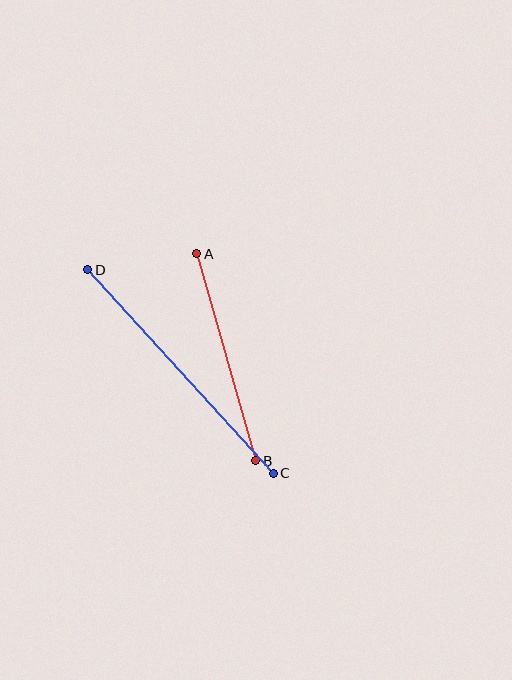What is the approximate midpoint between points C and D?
The midpoint is at approximately (181, 372) pixels.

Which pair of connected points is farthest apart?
Points C and D are farthest apart.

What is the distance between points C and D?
The distance is approximately 275 pixels.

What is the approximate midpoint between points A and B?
The midpoint is at approximately (226, 357) pixels.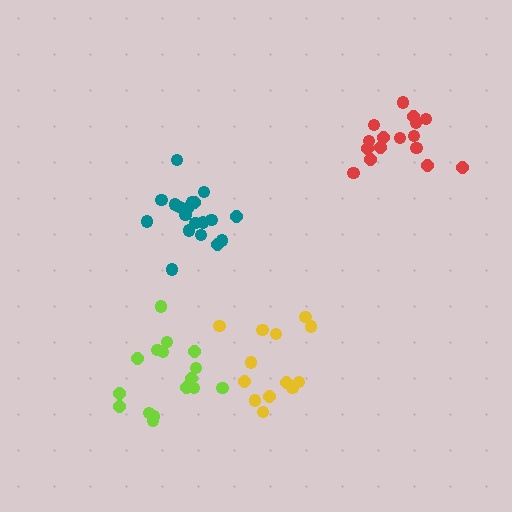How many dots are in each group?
Group 1: 13 dots, Group 2: 19 dots, Group 3: 16 dots, Group 4: 16 dots (64 total).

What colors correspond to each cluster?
The clusters are colored: yellow, teal, lime, red.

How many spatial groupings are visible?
There are 4 spatial groupings.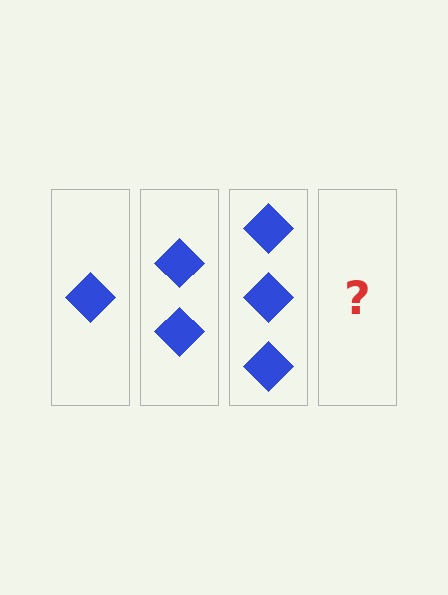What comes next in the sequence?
The next element should be 4 diamonds.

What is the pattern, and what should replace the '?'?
The pattern is that each step adds one more diamond. The '?' should be 4 diamonds.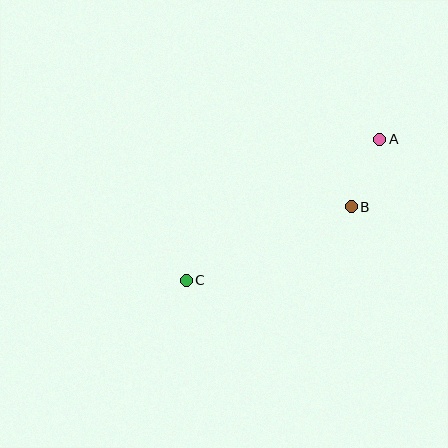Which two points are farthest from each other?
Points A and C are farthest from each other.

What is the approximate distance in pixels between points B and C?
The distance between B and C is approximately 181 pixels.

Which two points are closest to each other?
Points A and B are closest to each other.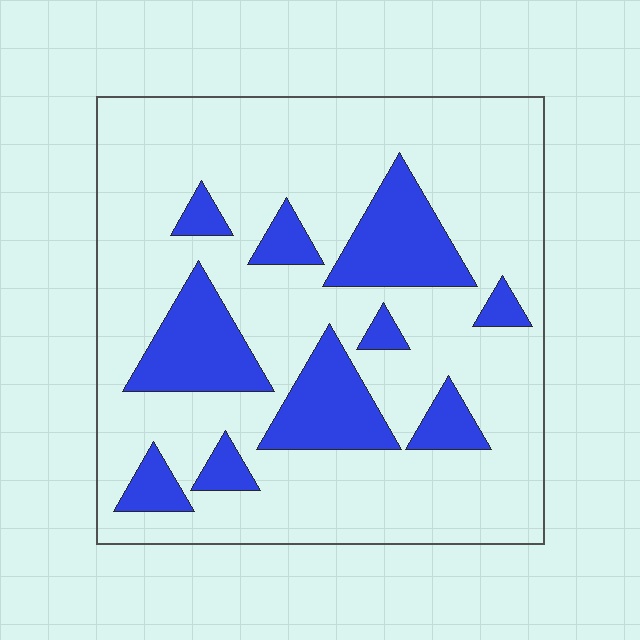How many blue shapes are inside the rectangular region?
10.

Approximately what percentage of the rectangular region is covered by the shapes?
Approximately 25%.